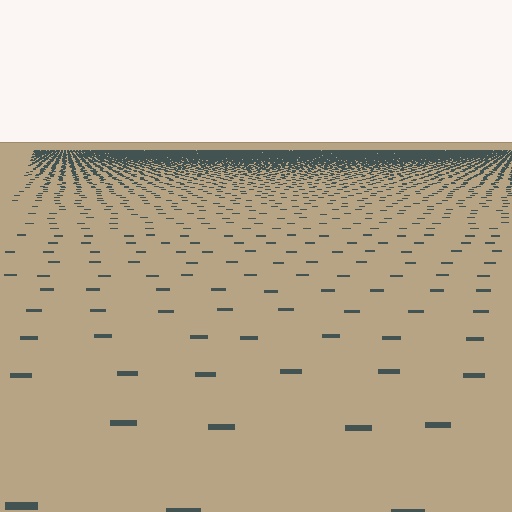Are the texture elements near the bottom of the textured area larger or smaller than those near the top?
Larger. Near the bottom, elements are closer to the viewer and appear at a bigger on-screen size.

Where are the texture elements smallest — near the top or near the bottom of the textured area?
Near the top.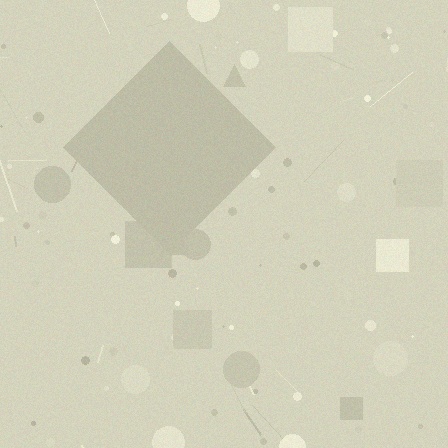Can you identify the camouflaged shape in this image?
The camouflaged shape is a diamond.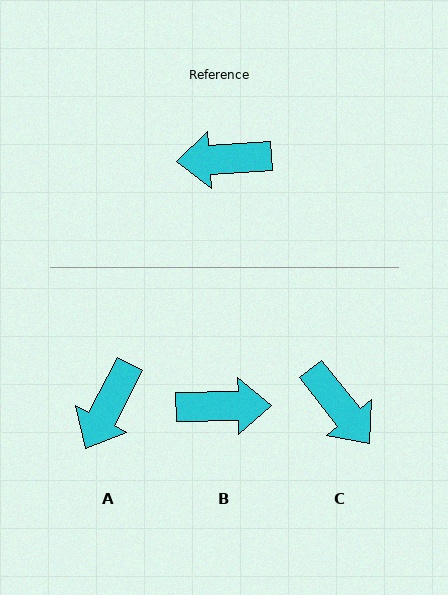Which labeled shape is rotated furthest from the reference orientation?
B, about 178 degrees away.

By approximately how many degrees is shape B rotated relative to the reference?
Approximately 178 degrees counter-clockwise.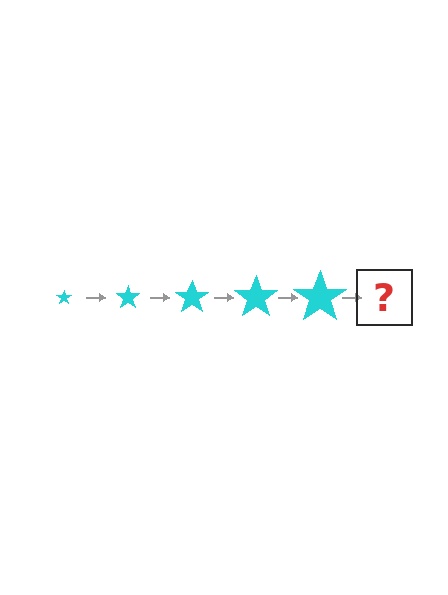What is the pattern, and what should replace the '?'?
The pattern is that the star gets progressively larger each step. The '?' should be a cyan star, larger than the previous one.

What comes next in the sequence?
The next element should be a cyan star, larger than the previous one.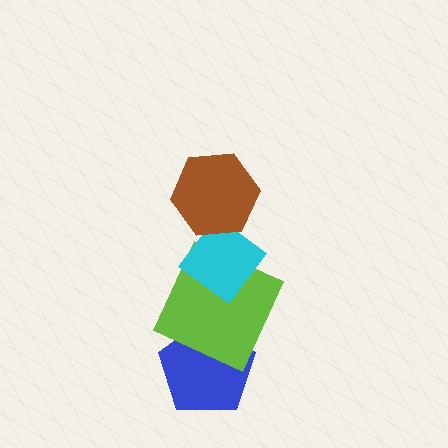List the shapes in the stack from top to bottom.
From top to bottom: the brown hexagon, the cyan diamond, the lime square, the blue pentagon.